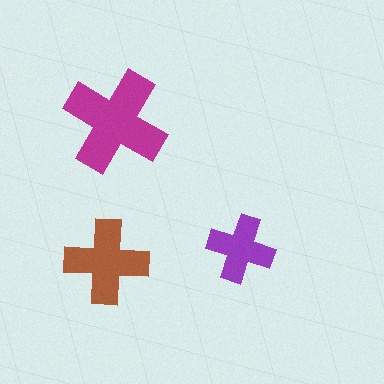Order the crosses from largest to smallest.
the magenta one, the brown one, the purple one.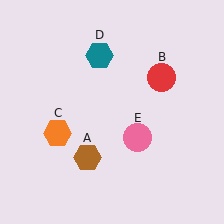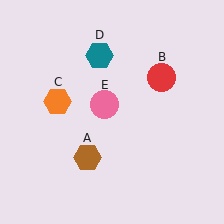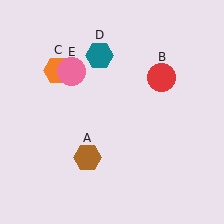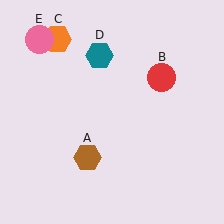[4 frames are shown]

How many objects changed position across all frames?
2 objects changed position: orange hexagon (object C), pink circle (object E).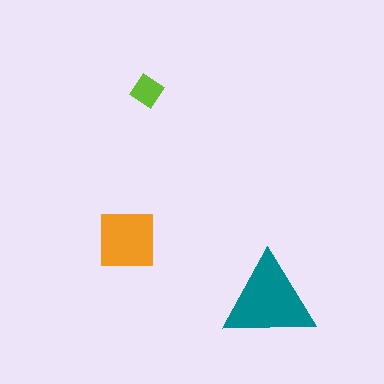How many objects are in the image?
There are 3 objects in the image.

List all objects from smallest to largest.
The lime diamond, the orange square, the teal triangle.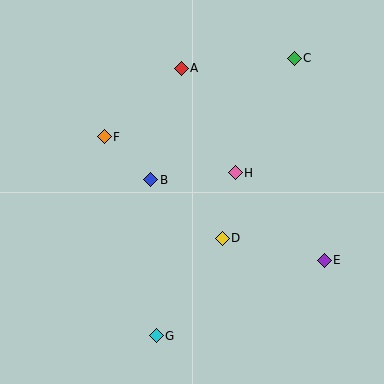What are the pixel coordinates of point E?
Point E is at (324, 260).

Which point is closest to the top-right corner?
Point C is closest to the top-right corner.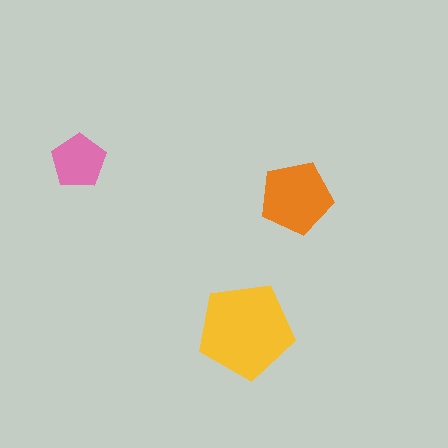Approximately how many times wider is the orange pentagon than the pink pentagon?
About 1.5 times wider.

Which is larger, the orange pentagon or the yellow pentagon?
The yellow one.